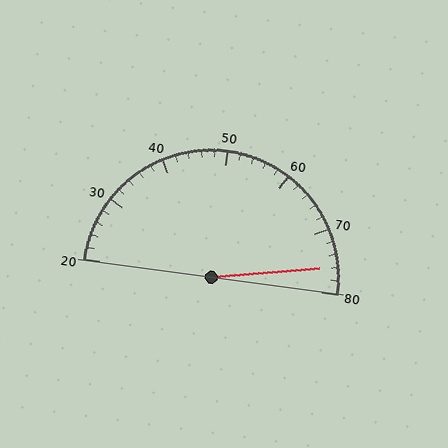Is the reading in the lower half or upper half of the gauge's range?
The reading is in the upper half of the range (20 to 80).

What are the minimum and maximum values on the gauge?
The gauge ranges from 20 to 80.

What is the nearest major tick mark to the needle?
The nearest major tick mark is 80.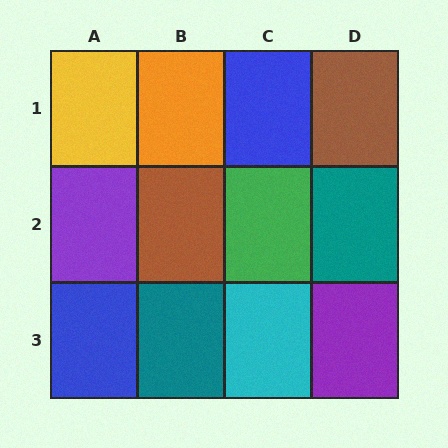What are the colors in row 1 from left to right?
Yellow, orange, blue, brown.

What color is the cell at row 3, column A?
Blue.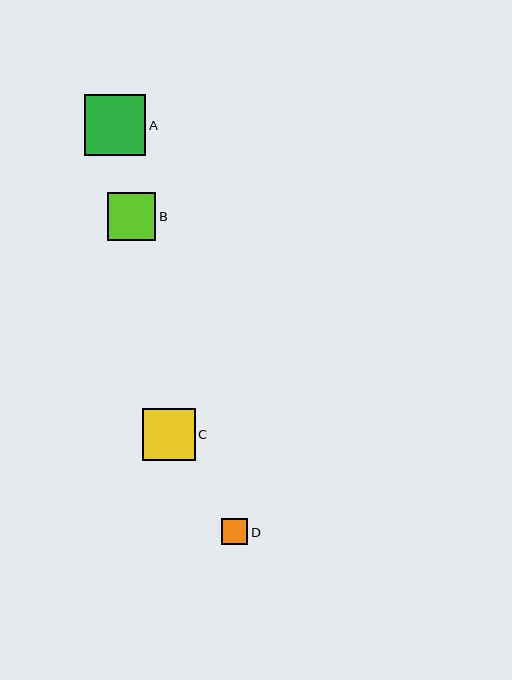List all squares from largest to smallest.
From largest to smallest: A, C, B, D.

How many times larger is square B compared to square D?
Square B is approximately 1.9 times the size of square D.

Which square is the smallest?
Square D is the smallest with a size of approximately 26 pixels.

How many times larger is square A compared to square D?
Square A is approximately 2.4 times the size of square D.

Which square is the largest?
Square A is the largest with a size of approximately 61 pixels.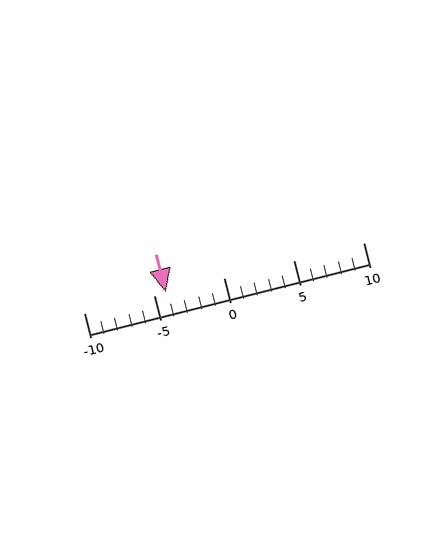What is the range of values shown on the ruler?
The ruler shows values from -10 to 10.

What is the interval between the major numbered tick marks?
The major tick marks are spaced 5 units apart.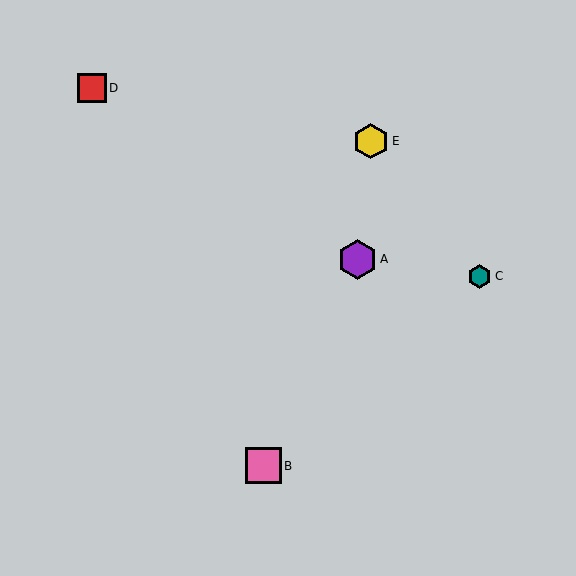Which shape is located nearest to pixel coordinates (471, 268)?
The teal hexagon (labeled C) at (480, 276) is nearest to that location.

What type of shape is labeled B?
Shape B is a pink square.